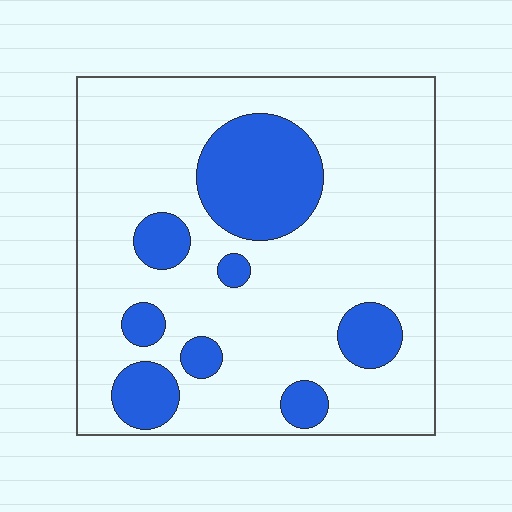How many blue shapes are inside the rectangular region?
8.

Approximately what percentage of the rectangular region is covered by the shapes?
Approximately 20%.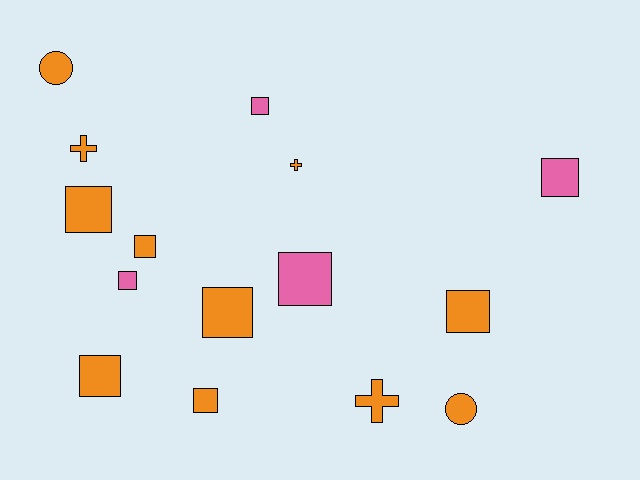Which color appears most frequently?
Orange, with 11 objects.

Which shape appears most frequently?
Square, with 10 objects.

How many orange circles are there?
There are 2 orange circles.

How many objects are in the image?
There are 15 objects.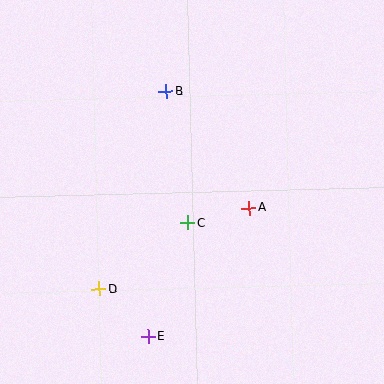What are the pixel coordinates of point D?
Point D is at (99, 289).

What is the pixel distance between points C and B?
The distance between C and B is 133 pixels.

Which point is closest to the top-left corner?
Point B is closest to the top-left corner.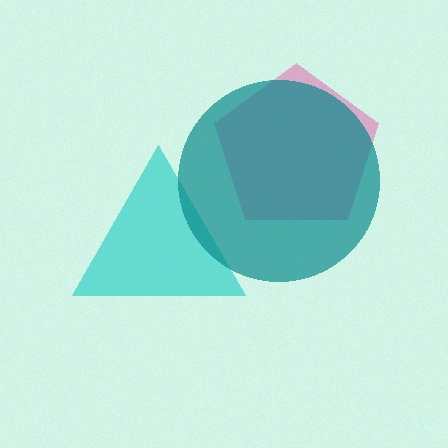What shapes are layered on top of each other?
The layered shapes are: a cyan triangle, a pink pentagon, a teal circle.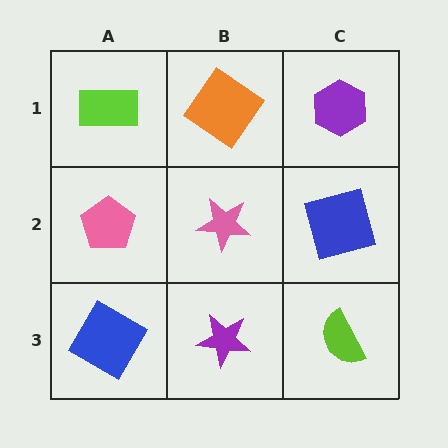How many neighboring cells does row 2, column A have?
3.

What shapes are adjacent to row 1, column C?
A blue square (row 2, column C), an orange diamond (row 1, column B).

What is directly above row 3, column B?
A pink star.